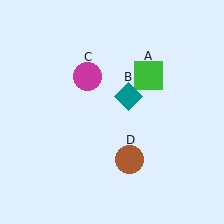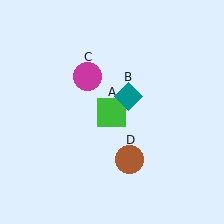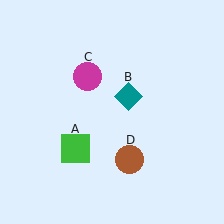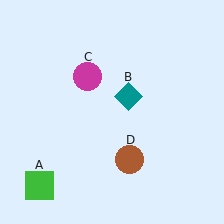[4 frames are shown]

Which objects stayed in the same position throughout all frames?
Teal diamond (object B) and magenta circle (object C) and brown circle (object D) remained stationary.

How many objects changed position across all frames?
1 object changed position: green square (object A).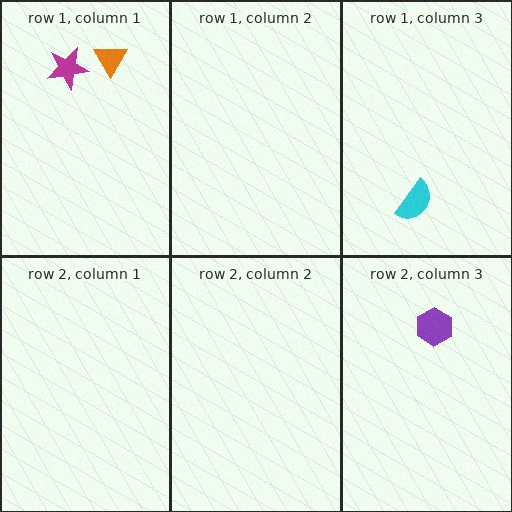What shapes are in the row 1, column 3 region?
The cyan semicircle.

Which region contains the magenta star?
The row 1, column 1 region.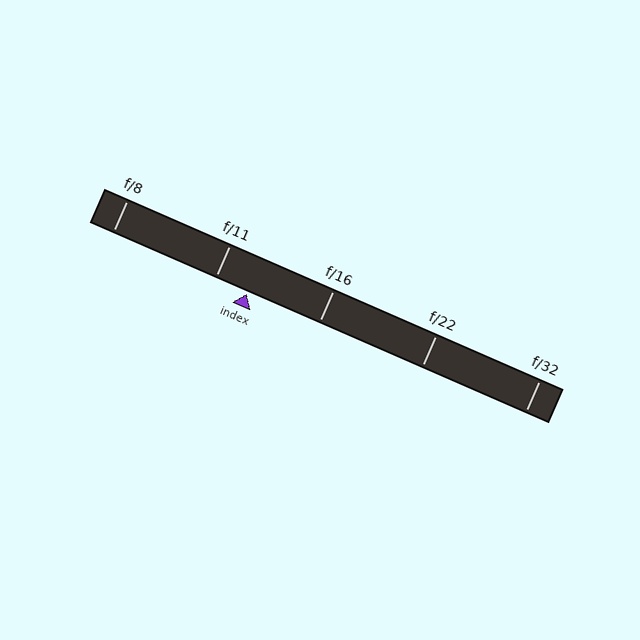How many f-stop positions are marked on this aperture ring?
There are 5 f-stop positions marked.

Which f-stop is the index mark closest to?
The index mark is closest to f/11.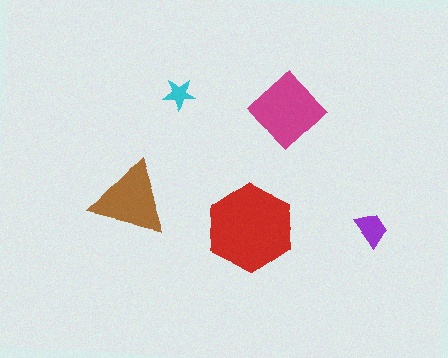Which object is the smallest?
The cyan star.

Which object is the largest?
The red hexagon.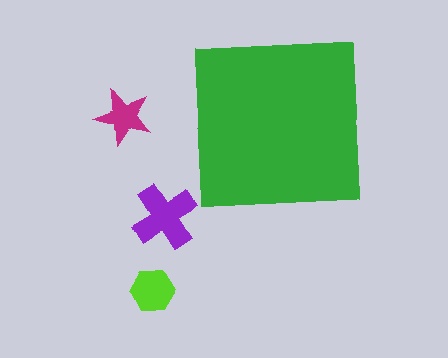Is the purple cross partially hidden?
No, the purple cross is fully visible.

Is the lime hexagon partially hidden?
No, the lime hexagon is fully visible.